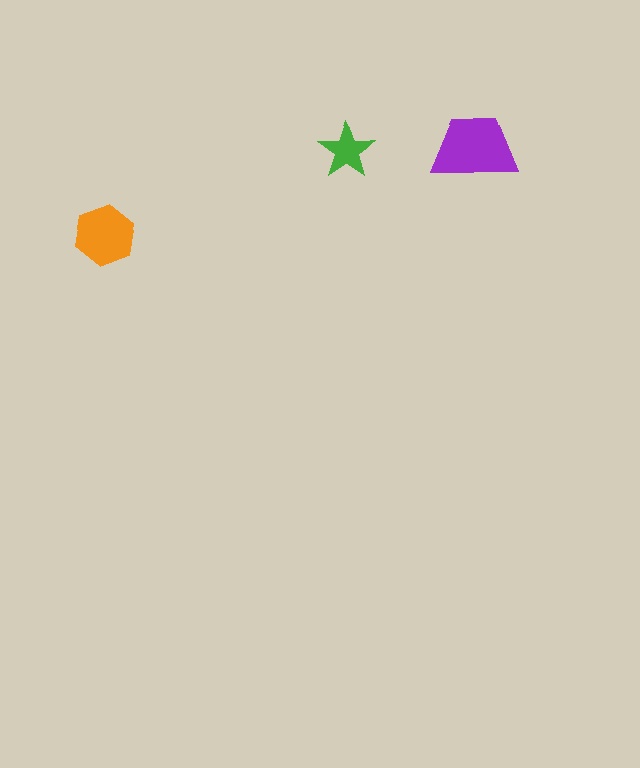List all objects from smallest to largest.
The green star, the orange hexagon, the purple trapezoid.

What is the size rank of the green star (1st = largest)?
3rd.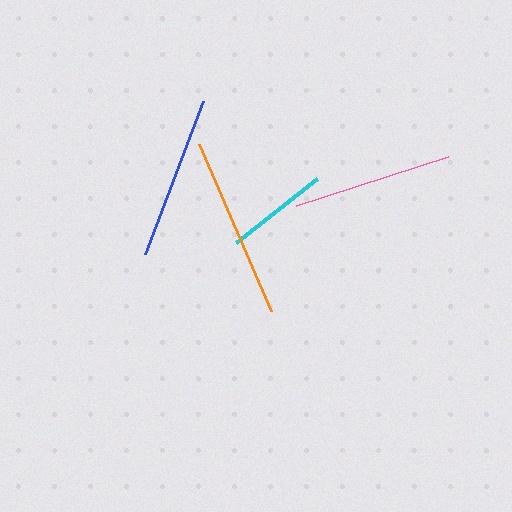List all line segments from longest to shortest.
From longest to shortest: orange, blue, pink, cyan.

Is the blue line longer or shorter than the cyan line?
The blue line is longer than the cyan line.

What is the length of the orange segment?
The orange segment is approximately 182 pixels long.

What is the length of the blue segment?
The blue segment is approximately 164 pixels long.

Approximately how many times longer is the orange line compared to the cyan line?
The orange line is approximately 1.8 times the length of the cyan line.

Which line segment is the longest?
The orange line is the longest at approximately 182 pixels.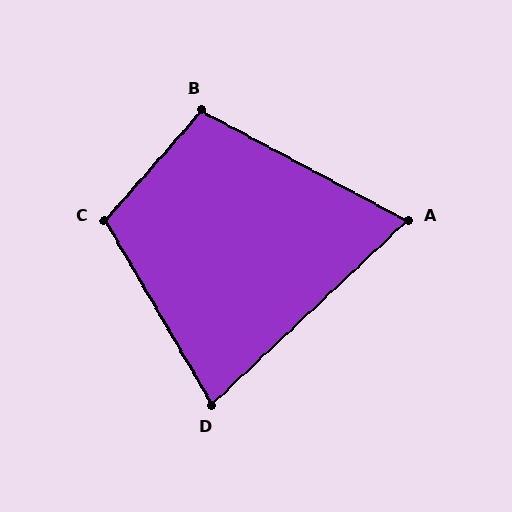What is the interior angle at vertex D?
Approximately 77 degrees (acute).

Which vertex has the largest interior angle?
C, at approximately 109 degrees.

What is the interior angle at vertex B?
Approximately 103 degrees (obtuse).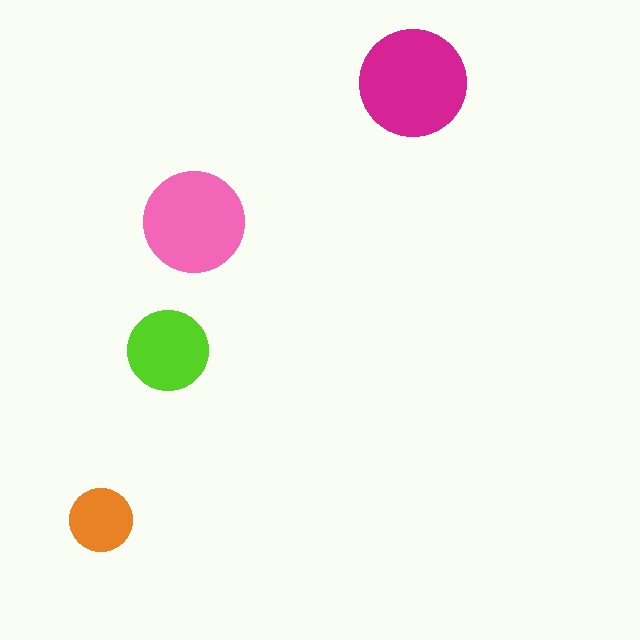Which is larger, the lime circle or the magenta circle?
The magenta one.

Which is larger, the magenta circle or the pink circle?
The magenta one.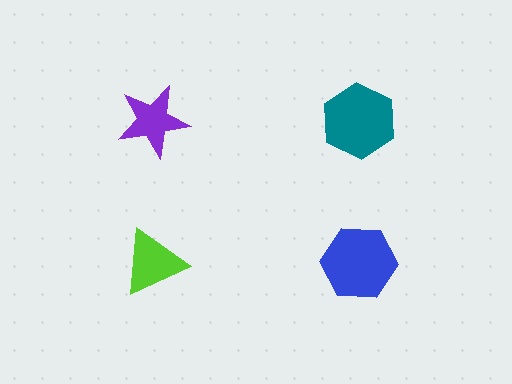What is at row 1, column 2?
A teal hexagon.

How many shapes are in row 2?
2 shapes.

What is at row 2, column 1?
A lime triangle.